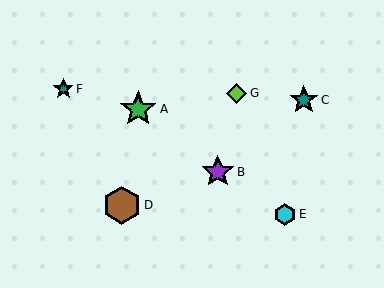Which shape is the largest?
The brown hexagon (labeled D) is the largest.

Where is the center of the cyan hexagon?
The center of the cyan hexagon is at (285, 214).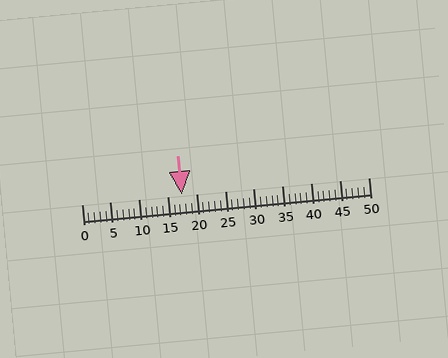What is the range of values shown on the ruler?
The ruler shows values from 0 to 50.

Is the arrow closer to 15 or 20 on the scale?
The arrow is closer to 20.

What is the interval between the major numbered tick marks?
The major tick marks are spaced 5 units apart.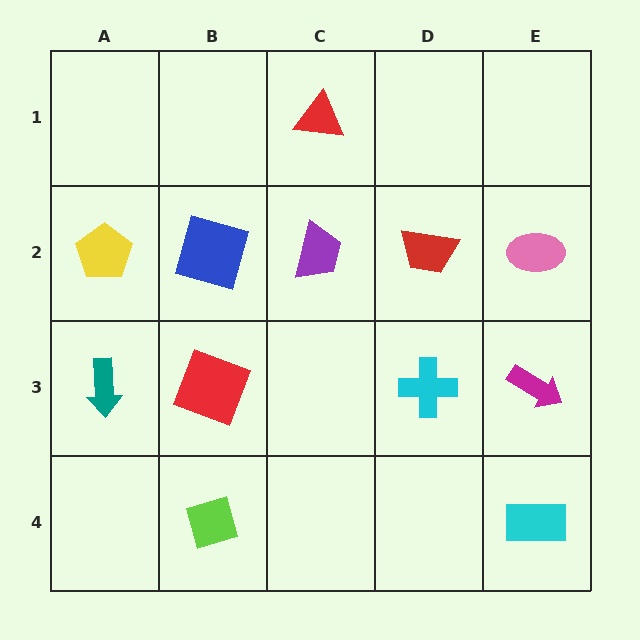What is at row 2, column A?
A yellow pentagon.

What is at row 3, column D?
A cyan cross.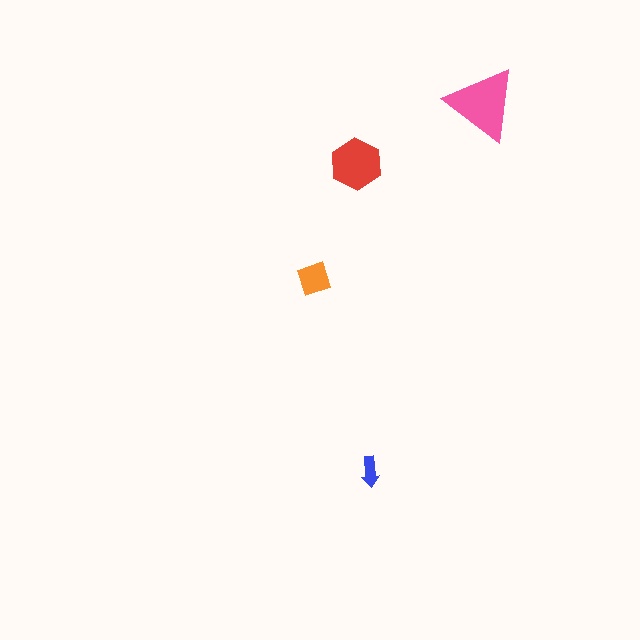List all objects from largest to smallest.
The pink triangle, the red hexagon, the orange square, the blue arrow.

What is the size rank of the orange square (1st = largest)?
3rd.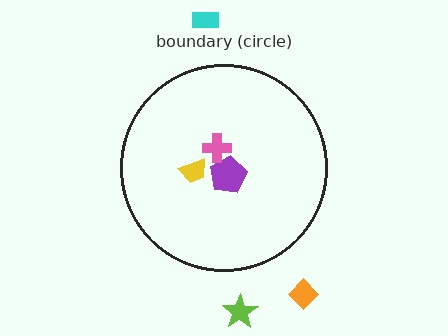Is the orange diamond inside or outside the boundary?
Outside.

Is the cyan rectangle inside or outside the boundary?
Outside.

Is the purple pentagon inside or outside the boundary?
Inside.